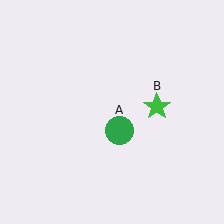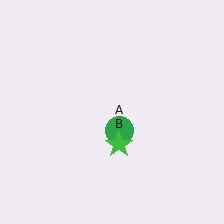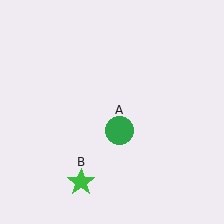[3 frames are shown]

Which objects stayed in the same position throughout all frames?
Green circle (object A) remained stationary.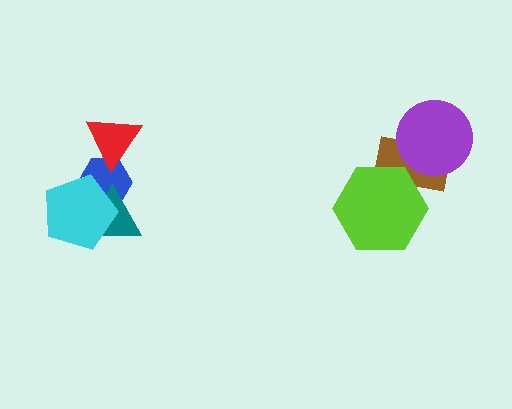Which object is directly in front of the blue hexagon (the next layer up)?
The teal triangle is directly in front of the blue hexagon.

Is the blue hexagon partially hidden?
Yes, it is partially covered by another shape.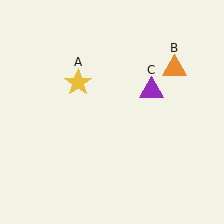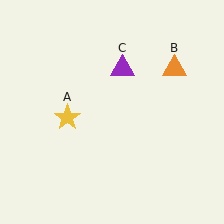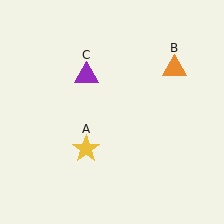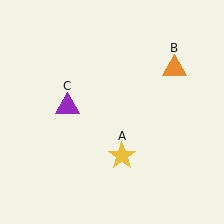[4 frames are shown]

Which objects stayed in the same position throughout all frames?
Orange triangle (object B) remained stationary.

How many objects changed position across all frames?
2 objects changed position: yellow star (object A), purple triangle (object C).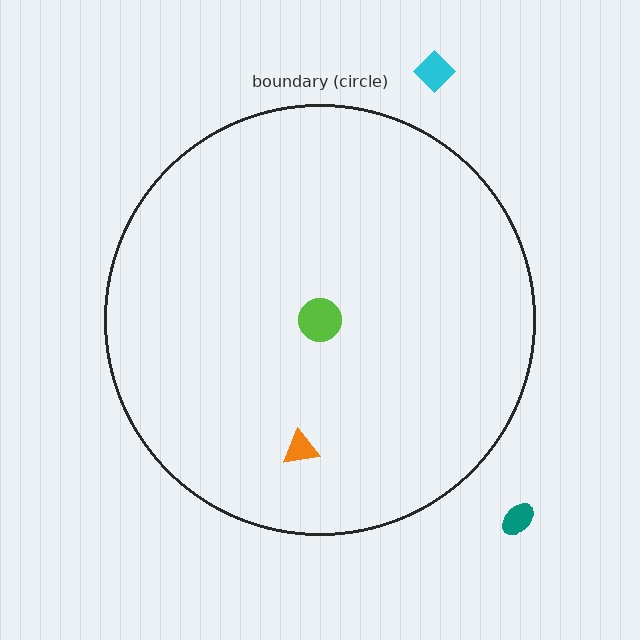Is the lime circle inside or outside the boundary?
Inside.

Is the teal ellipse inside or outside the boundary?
Outside.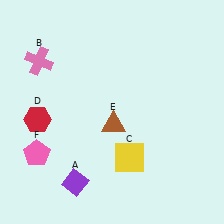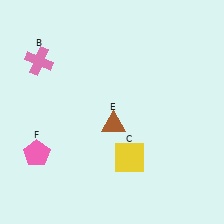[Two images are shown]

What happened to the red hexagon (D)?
The red hexagon (D) was removed in Image 2. It was in the bottom-left area of Image 1.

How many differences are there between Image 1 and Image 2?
There are 2 differences between the two images.